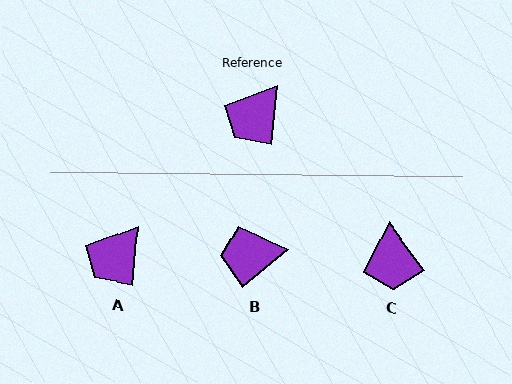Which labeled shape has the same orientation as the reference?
A.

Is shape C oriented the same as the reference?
No, it is off by about 42 degrees.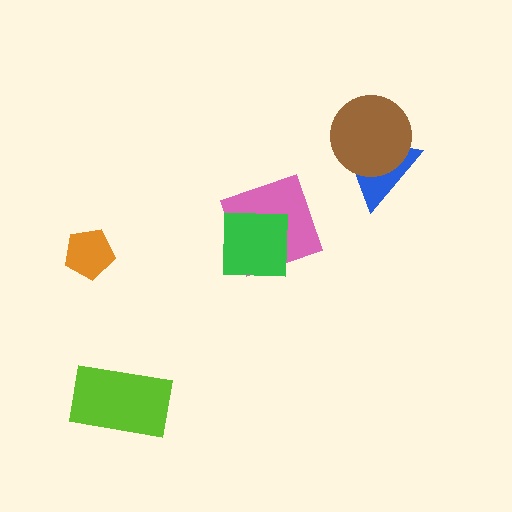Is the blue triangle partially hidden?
Yes, it is partially covered by another shape.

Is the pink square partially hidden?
Yes, it is partially covered by another shape.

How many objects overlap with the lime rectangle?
0 objects overlap with the lime rectangle.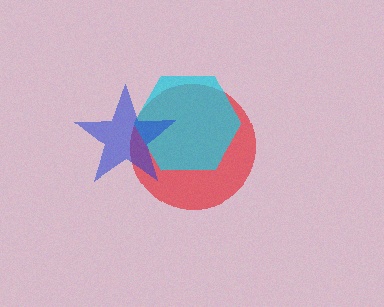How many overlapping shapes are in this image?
There are 3 overlapping shapes in the image.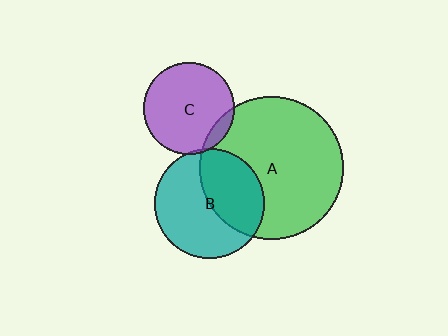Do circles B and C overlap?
Yes.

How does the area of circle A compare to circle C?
Approximately 2.4 times.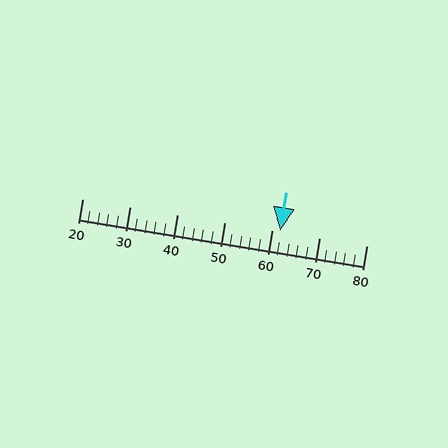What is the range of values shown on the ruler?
The ruler shows values from 20 to 80.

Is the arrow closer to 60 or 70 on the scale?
The arrow is closer to 60.